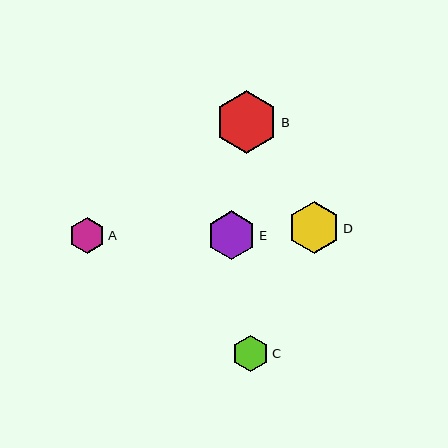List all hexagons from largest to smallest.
From largest to smallest: B, D, E, C, A.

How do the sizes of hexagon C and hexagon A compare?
Hexagon C and hexagon A are approximately the same size.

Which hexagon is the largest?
Hexagon B is the largest with a size of approximately 63 pixels.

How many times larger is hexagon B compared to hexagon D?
Hexagon B is approximately 1.2 times the size of hexagon D.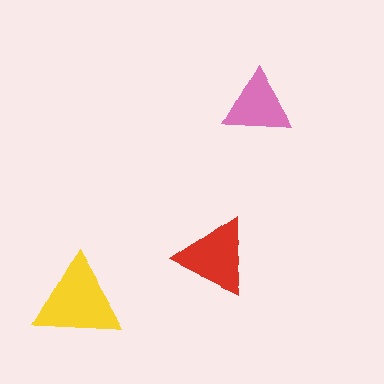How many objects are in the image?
There are 3 objects in the image.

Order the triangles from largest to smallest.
the yellow one, the red one, the pink one.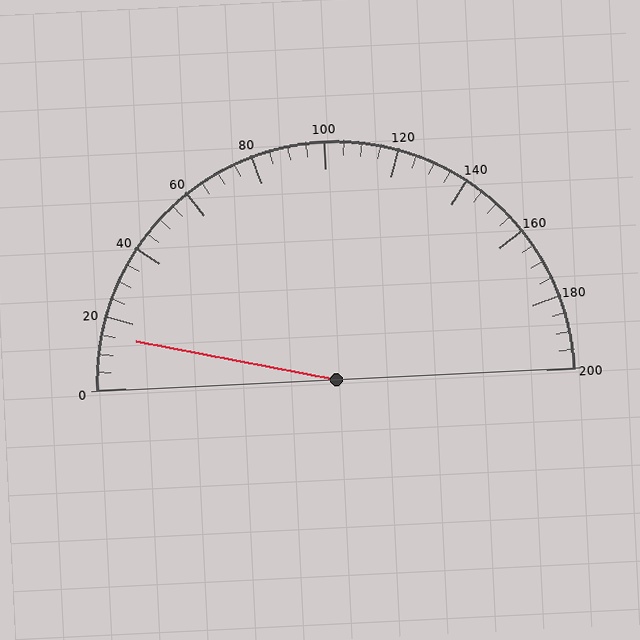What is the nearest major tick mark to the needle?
The nearest major tick mark is 20.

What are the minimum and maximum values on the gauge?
The gauge ranges from 0 to 200.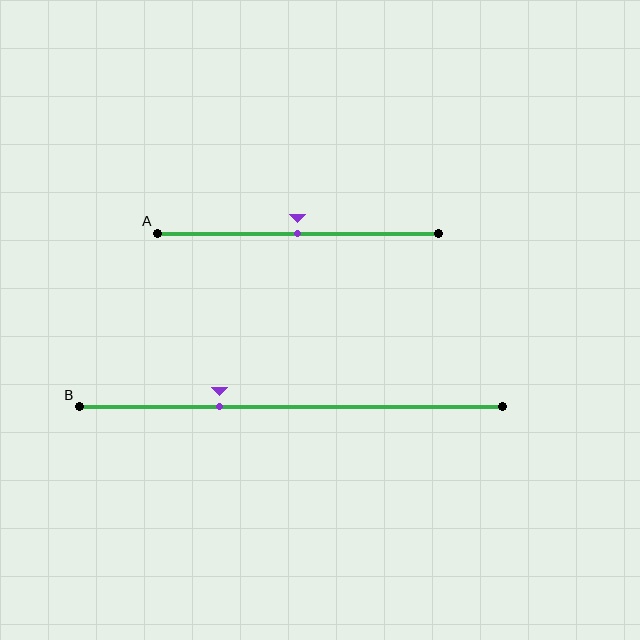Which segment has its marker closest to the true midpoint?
Segment A has its marker closest to the true midpoint.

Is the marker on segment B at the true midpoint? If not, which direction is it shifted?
No, the marker on segment B is shifted to the left by about 17% of the segment length.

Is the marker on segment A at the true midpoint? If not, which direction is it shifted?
Yes, the marker on segment A is at the true midpoint.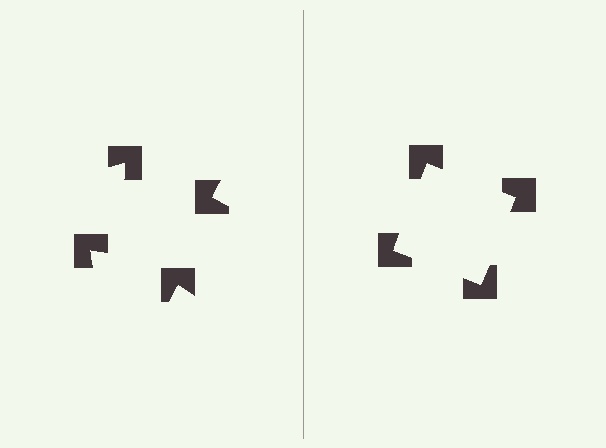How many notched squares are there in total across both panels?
8 — 4 on each side.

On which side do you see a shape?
An illusory square appears on the right side. On the left side the wedge cuts are rotated, so no coherent shape forms.